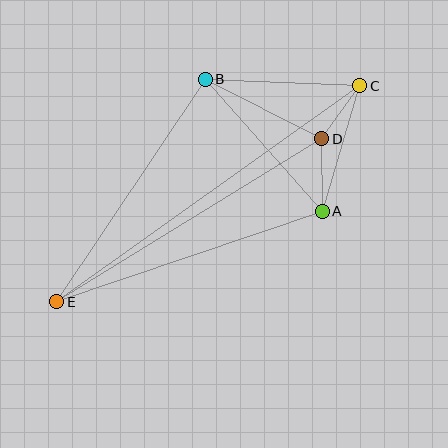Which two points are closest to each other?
Points C and D are closest to each other.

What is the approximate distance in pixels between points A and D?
The distance between A and D is approximately 73 pixels.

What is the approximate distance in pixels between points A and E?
The distance between A and E is approximately 280 pixels.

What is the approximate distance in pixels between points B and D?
The distance between B and D is approximately 131 pixels.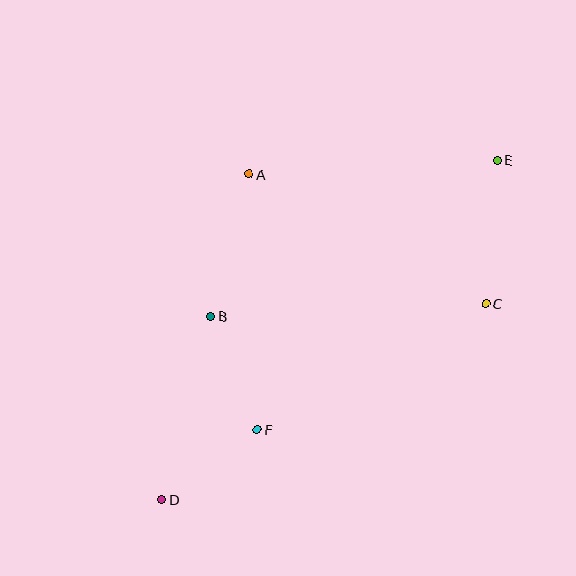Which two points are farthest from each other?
Points D and E are farthest from each other.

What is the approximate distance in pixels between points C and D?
The distance between C and D is approximately 379 pixels.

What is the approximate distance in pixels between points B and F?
The distance between B and F is approximately 123 pixels.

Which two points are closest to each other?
Points D and F are closest to each other.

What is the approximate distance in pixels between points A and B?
The distance between A and B is approximately 147 pixels.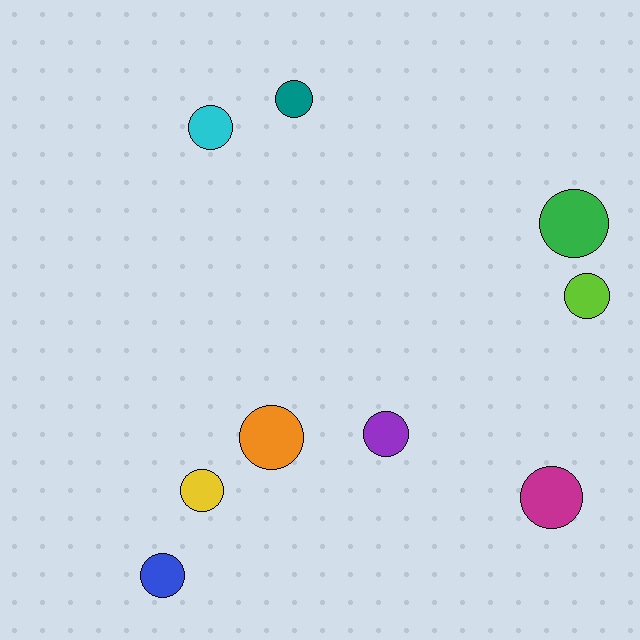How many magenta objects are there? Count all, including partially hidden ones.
There is 1 magenta object.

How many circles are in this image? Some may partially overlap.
There are 9 circles.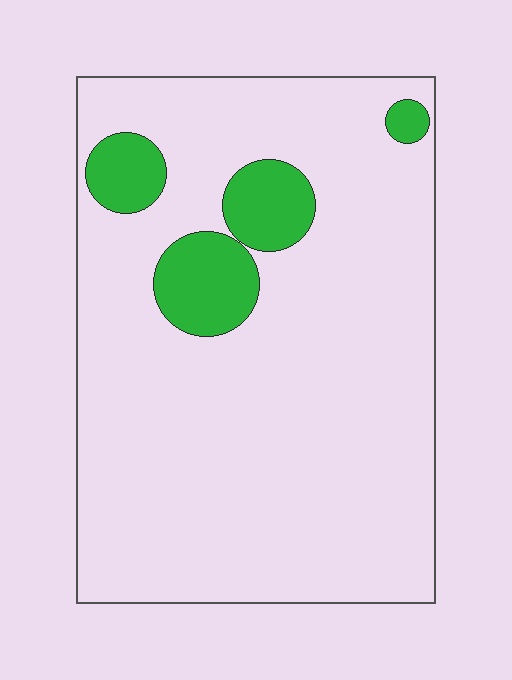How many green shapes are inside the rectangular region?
4.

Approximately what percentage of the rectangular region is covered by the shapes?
Approximately 10%.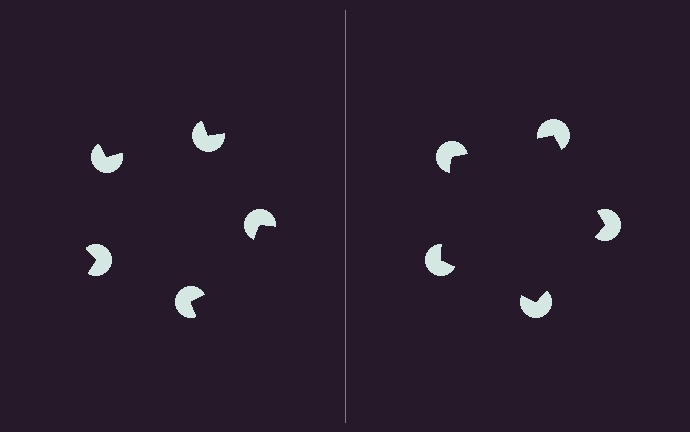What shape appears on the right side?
An illusory pentagon.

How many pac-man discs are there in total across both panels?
10 — 5 on each side.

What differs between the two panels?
The pac-man discs are positioned identically on both sides; only the wedge orientations differ. On the right they align to a pentagon; on the left they are misaligned.